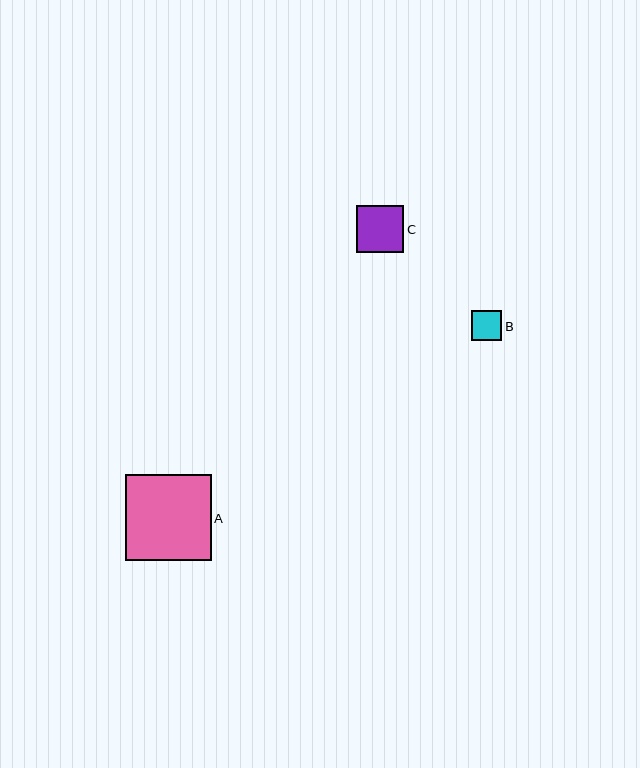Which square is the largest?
Square A is the largest with a size of approximately 86 pixels.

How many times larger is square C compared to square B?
Square C is approximately 1.6 times the size of square B.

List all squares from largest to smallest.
From largest to smallest: A, C, B.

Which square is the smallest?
Square B is the smallest with a size of approximately 31 pixels.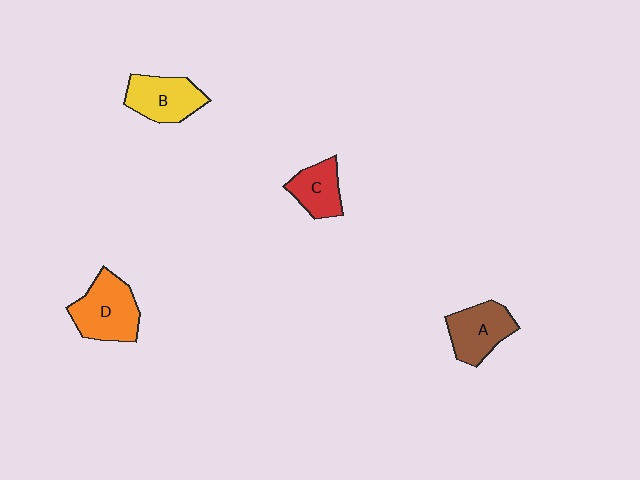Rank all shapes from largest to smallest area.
From largest to smallest: D (orange), B (yellow), A (brown), C (red).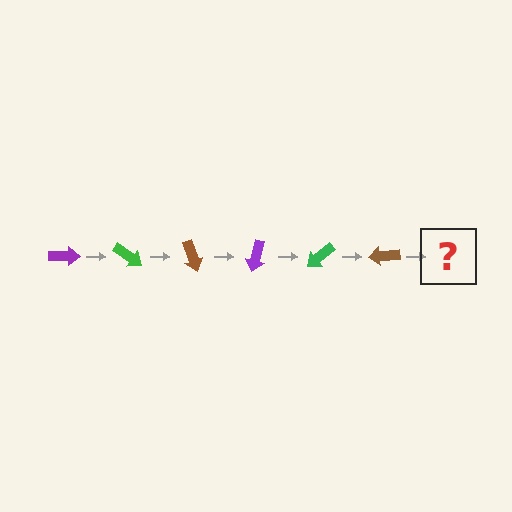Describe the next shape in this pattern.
It should be a purple arrow, rotated 210 degrees from the start.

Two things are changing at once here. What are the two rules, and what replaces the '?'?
The two rules are that it rotates 35 degrees each step and the color cycles through purple, green, and brown. The '?' should be a purple arrow, rotated 210 degrees from the start.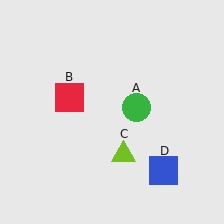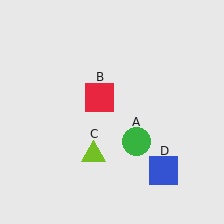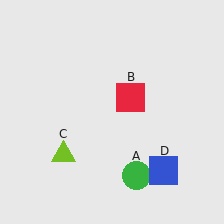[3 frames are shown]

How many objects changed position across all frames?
3 objects changed position: green circle (object A), red square (object B), lime triangle (object C).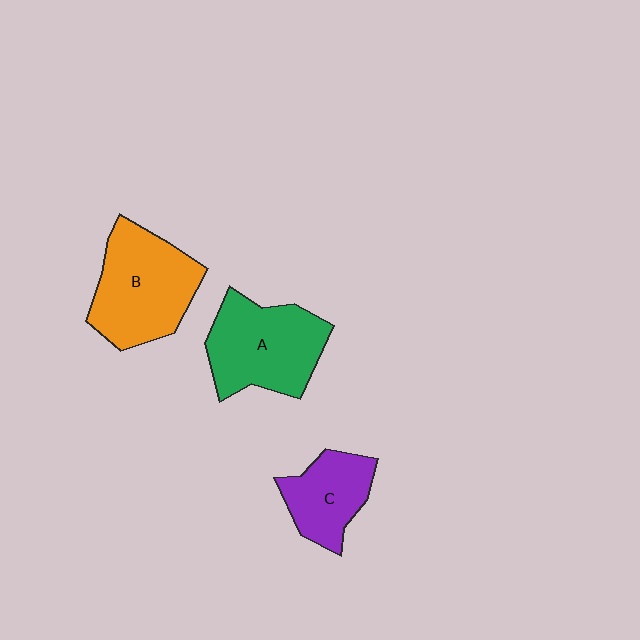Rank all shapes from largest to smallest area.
From largest to smallest: B (orange), A (green), C (purple).